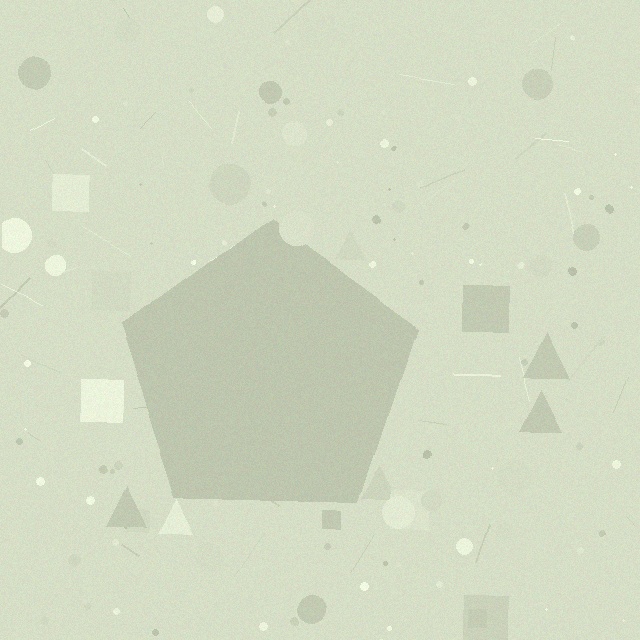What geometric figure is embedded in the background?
A pentagon is embedded in the background.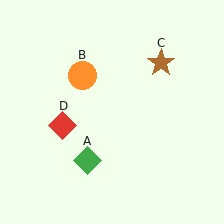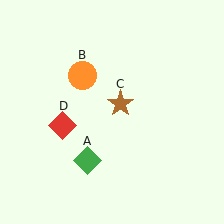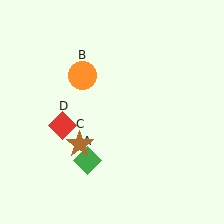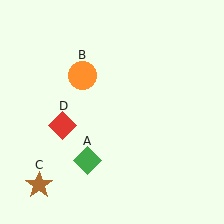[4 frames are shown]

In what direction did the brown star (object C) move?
The brown star (object C) moved down and to the left.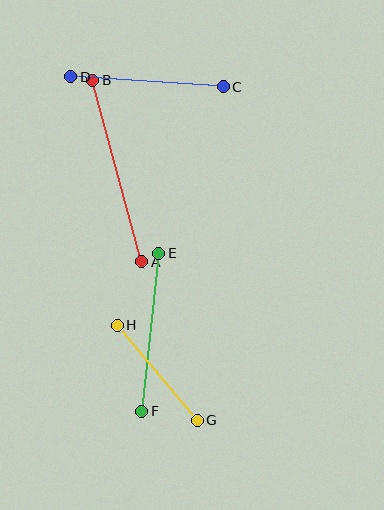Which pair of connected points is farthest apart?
Points A and B are farthest apart.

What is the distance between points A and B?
The distance is approximately 188 pixels.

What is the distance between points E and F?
The distance is approximately 159 pixels.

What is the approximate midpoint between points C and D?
The midpoint is at approximately (147, 82) pixels.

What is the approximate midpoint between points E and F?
The midpoint is at approximately (150, 332) pixels.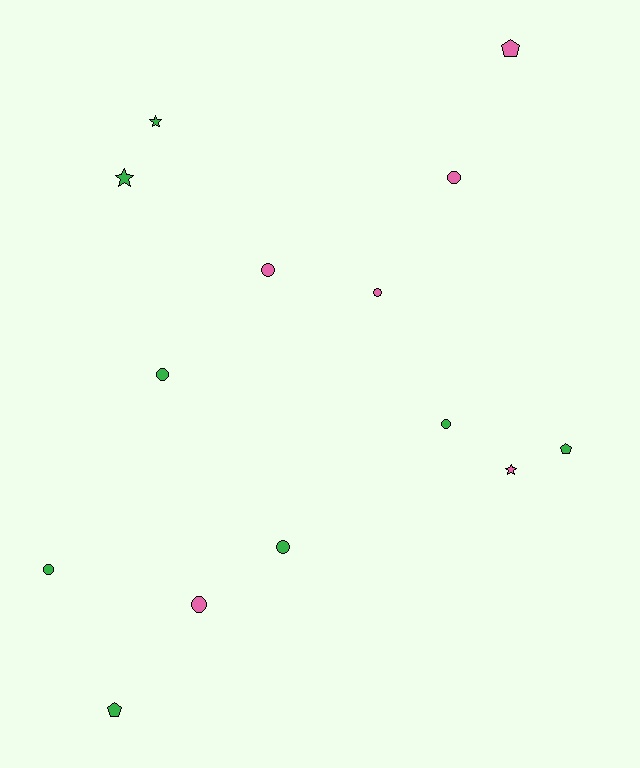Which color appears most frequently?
Green, with 8 objects.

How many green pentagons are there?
There are 2 green pentagons.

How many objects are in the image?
There are 14 objects.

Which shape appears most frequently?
Circle, with 8 objects.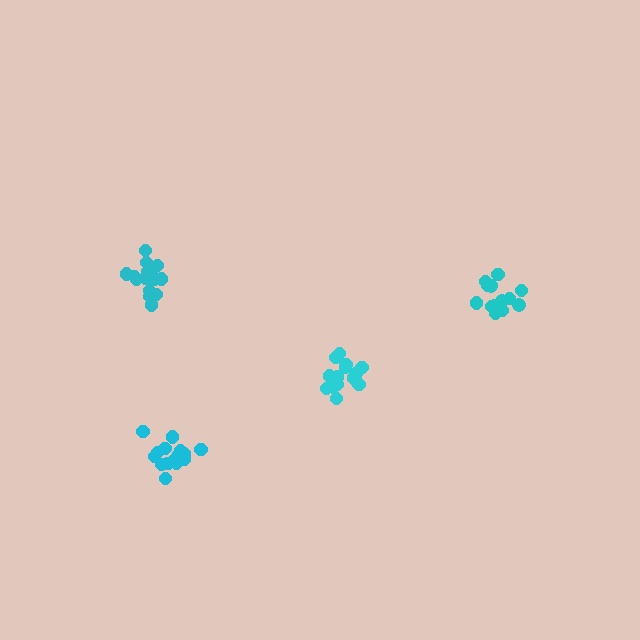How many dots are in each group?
Group 1: 16 dots, Group 2: 16 dots, Group 3: 14 dots, Group 4: 16 dots (62 total).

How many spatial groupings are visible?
There are 4 spatial groupings.